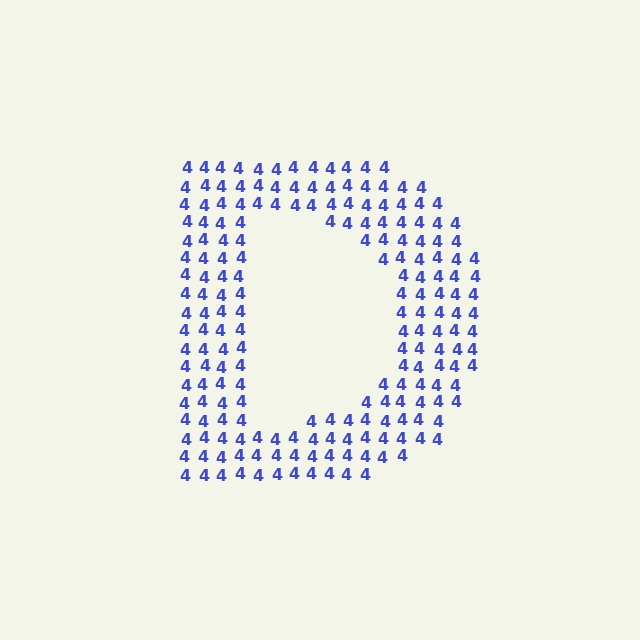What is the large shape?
The large shape is the letter D.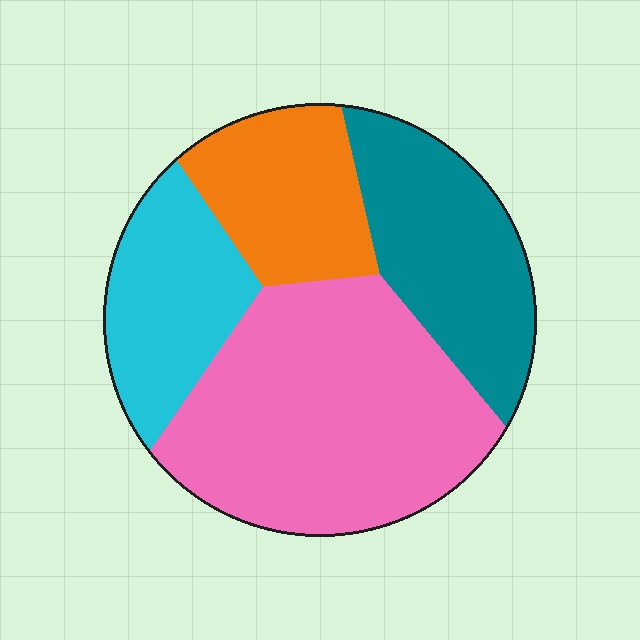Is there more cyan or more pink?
Pink.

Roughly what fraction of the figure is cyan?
Cyan covers roughly 20% of the figure.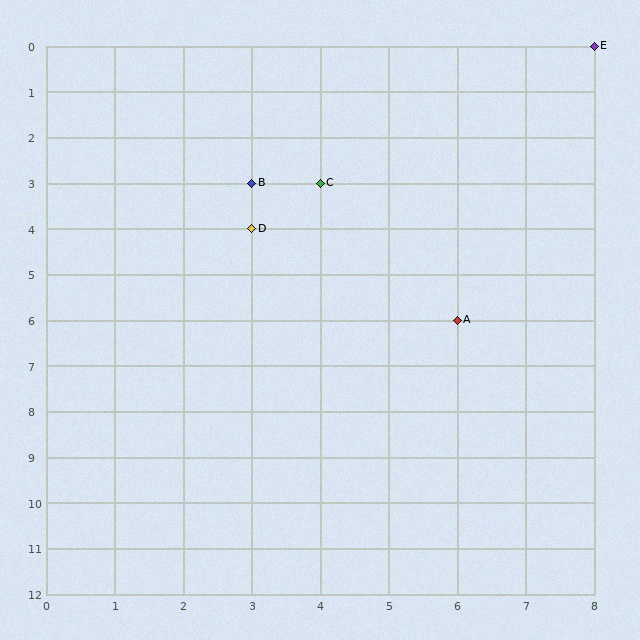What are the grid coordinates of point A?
Point A is at grid coordinates (6, 6).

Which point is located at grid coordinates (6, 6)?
Point A is at (6, 6).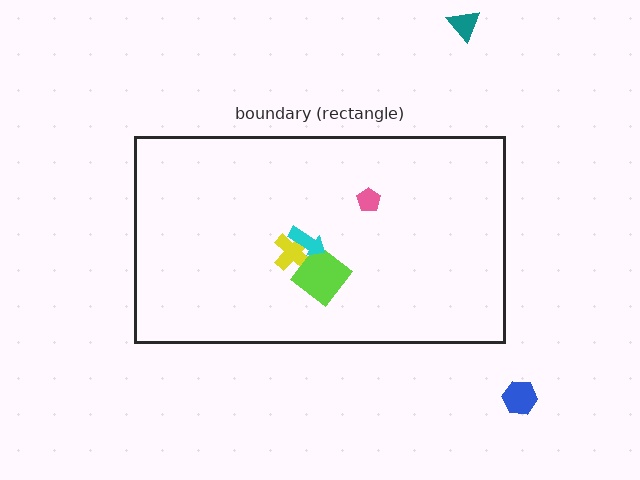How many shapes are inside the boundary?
4 inside, 2 outside.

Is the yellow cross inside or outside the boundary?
Inside.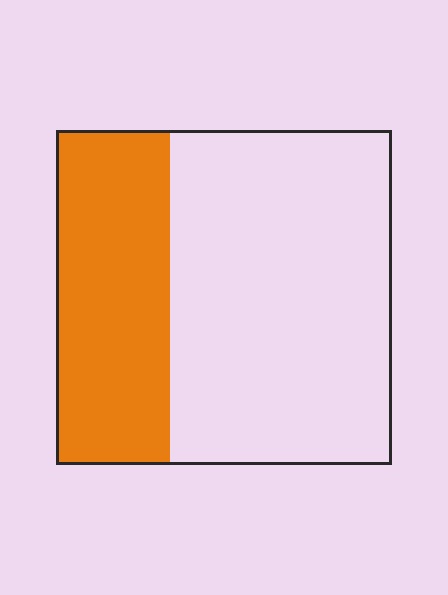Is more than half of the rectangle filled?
No.